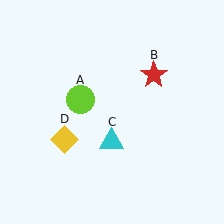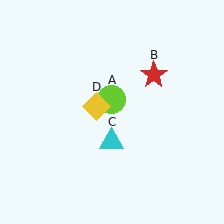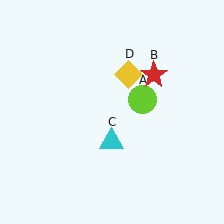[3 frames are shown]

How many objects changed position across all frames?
2 objects changed position: lime circle (object A), yellow diamond (object D).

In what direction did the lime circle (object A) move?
The lime circle (object A) moved right.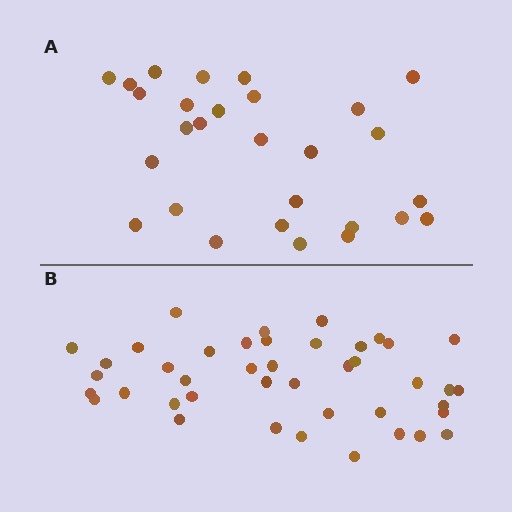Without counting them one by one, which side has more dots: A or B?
Region B (the bottom region) has more dots.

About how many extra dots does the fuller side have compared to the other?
Region B has approximately 15 more dots than region A.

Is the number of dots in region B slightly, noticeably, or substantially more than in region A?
Region B has substantially more. The ratio is roughly 1.5 to 1.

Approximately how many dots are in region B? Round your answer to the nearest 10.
About 40 dots. (The exact count is 42, which rounds to 40.)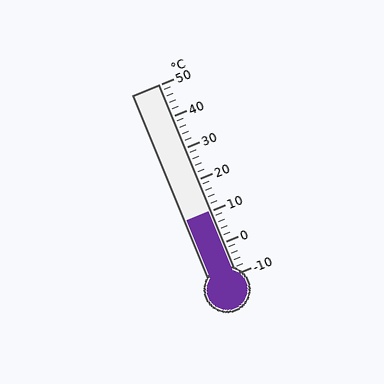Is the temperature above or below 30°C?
The temperature is below 30°C.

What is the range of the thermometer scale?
The thermometer scale ranges from -10°C to 50°C.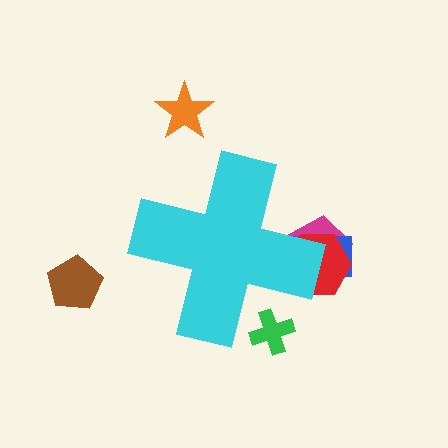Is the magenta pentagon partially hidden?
Yes, the magenta pentagon is partially hidden behind the cyan cross.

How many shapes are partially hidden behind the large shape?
4 shapes are partially hidden.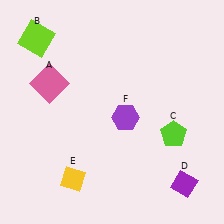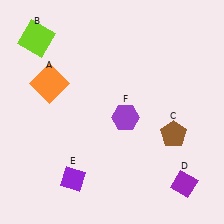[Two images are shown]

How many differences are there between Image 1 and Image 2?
There are 3 differences between the two images.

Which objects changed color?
A changed from pink to orange. C changed from lime to brown. E changed from yellow to purple.